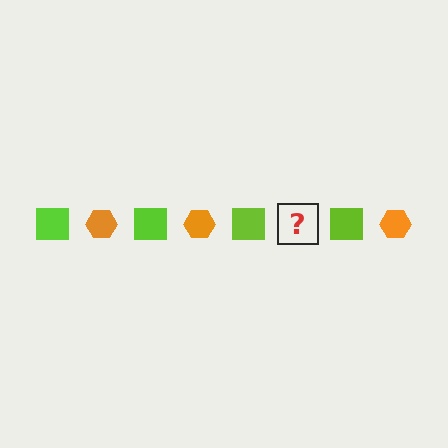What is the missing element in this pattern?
The missing element is an orange hexagon.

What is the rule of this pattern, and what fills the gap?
The rule is that the pattern alternates between lime square and orange hexagon. The gap should be filled with an orange hexagon.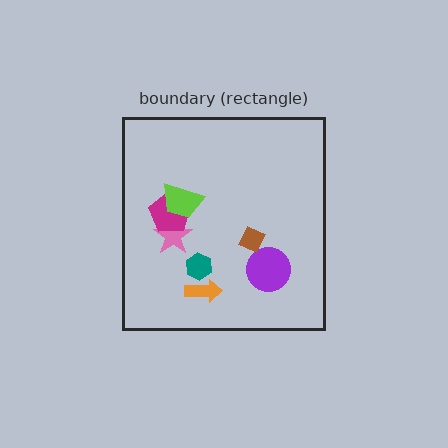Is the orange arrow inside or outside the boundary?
Inside.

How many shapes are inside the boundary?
7 inside, 0 outside.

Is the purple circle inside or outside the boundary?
Inside.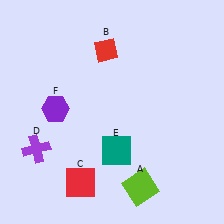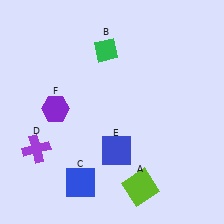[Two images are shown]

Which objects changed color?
B changed from red to green. C changed from red to blue. E changed from teal to blue.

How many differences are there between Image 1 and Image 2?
There are 3 differences between the two images.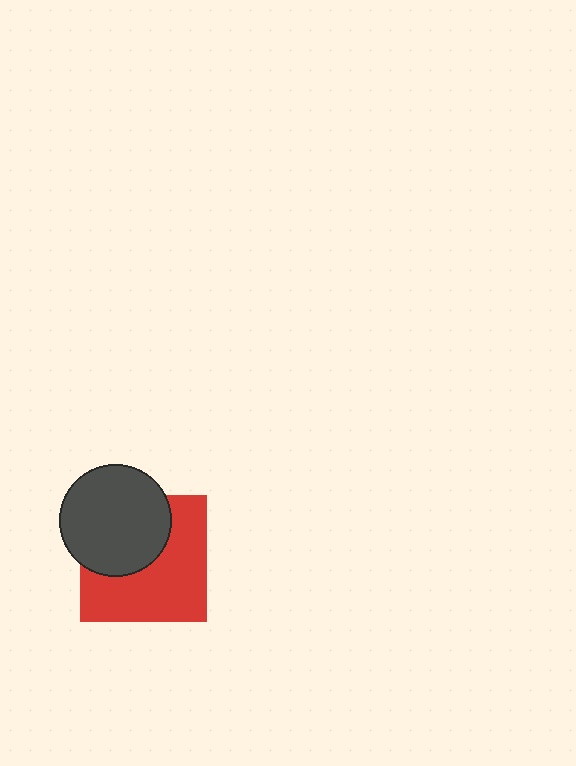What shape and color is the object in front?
The object in front is a dark gray circle.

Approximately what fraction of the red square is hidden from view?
Roughly 41% of the red square is hidden behind the dark gray circle.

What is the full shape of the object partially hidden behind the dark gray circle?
The partially hidden object is a red square.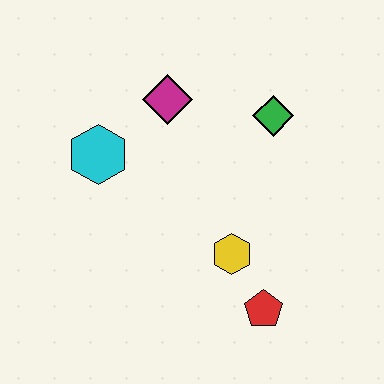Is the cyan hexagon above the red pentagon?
Yes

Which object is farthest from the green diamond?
The red pentagon is farthest from the green diamond.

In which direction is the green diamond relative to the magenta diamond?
The green diamond is to the right of the magenta diamond.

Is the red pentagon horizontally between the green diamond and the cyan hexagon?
Yes